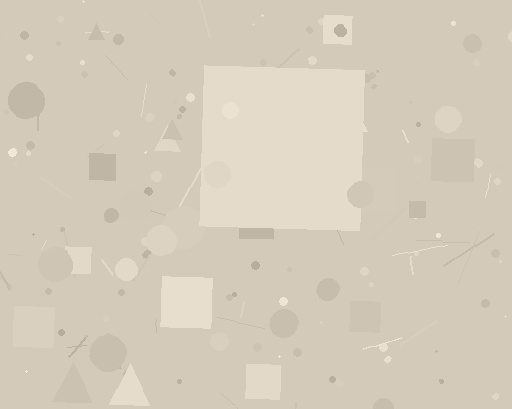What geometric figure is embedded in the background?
A square is embedded in the background.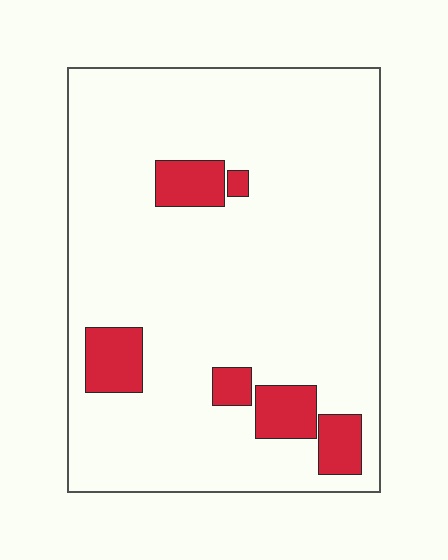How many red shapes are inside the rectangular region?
6.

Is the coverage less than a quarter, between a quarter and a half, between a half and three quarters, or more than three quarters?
Less than a quarter.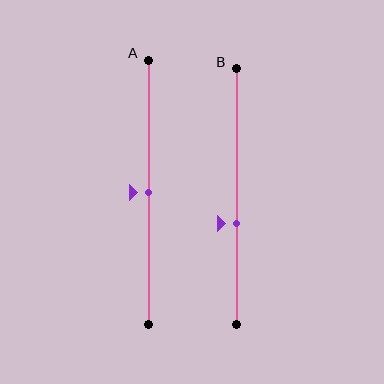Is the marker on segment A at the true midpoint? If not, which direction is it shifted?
Yes, the marker on segment A is at the true midpoint.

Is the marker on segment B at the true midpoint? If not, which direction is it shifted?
No, the marker on segment B is shifted downward by about 11% of the segment length.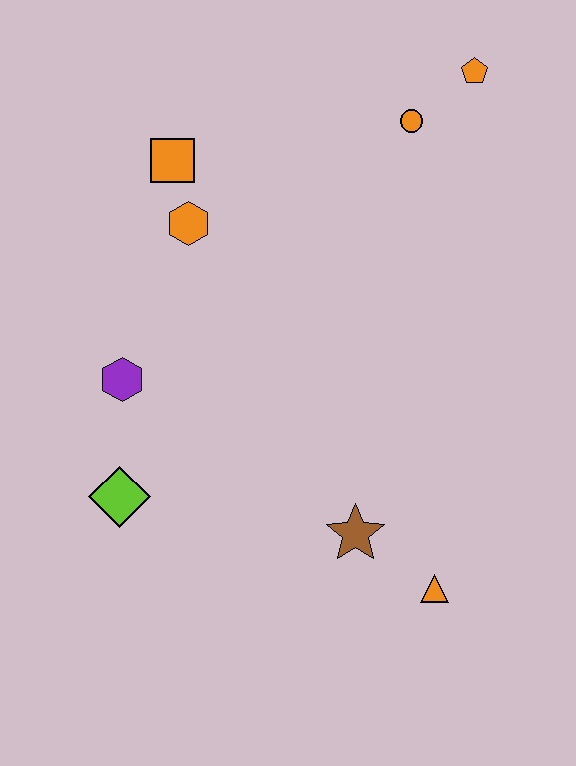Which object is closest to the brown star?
The orange triangle is closest to the brown star.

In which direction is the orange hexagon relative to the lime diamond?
The orange hexagon is above the lime diamond.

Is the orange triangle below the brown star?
Yes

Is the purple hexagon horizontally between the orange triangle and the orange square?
No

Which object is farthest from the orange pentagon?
The lime diamond is farthest from the orange pentagon.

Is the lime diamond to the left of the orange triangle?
Yes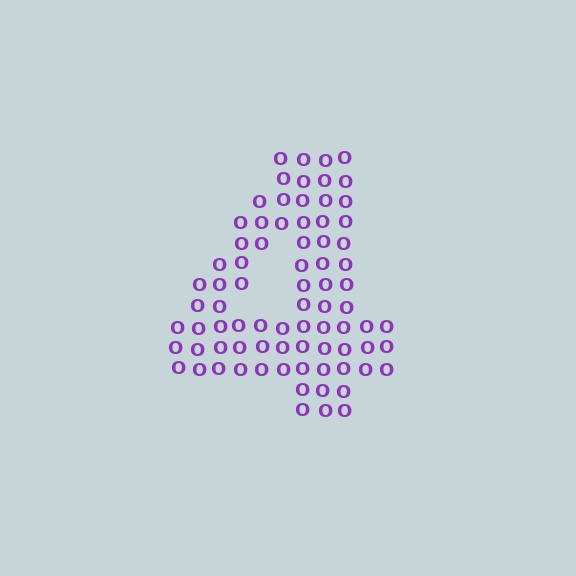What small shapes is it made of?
It is made of small letter O's.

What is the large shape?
The large shape is the digit 4.